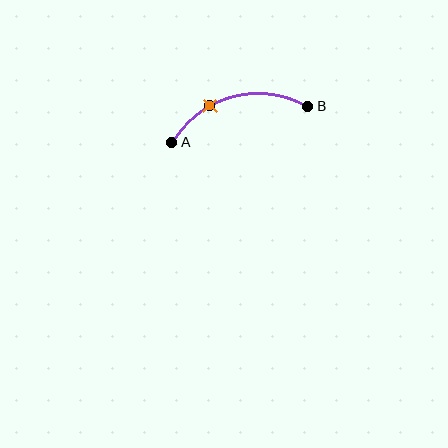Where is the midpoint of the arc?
The arc midpoint is the point on the curve farthest from the straight line joining A and B. It sits above that line.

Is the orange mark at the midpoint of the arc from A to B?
No. The orange mark lies on the arc but is closer to endpoint A. The arc midpoint would be at the point on the curve equidistant along the arc from both A and B.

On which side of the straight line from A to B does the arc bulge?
The arc bulges above the straight line connecting A and B.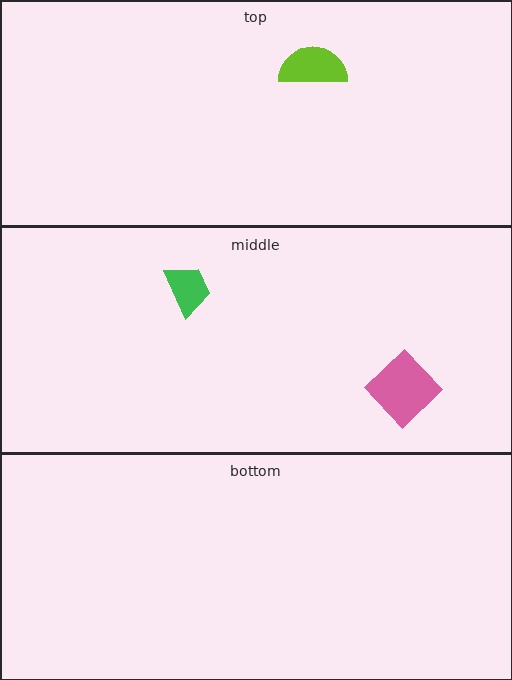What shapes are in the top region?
The lime semicircle.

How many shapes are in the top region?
1.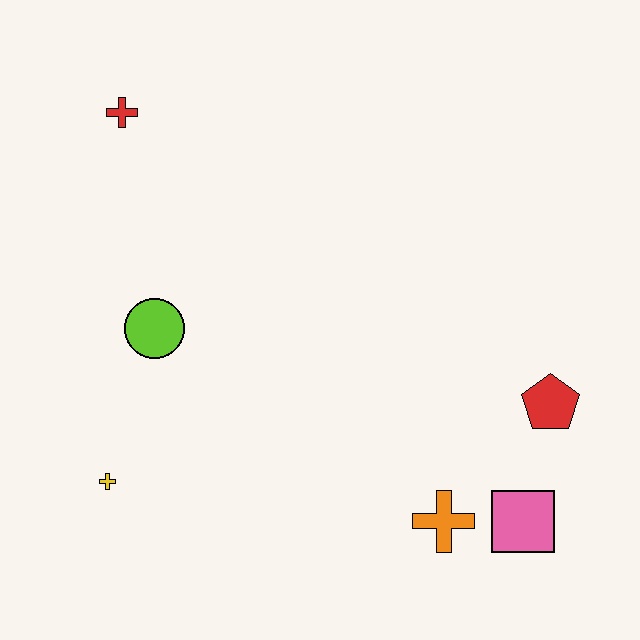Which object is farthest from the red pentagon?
The red cross is farthest from the red pentagon.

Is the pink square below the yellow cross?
Yes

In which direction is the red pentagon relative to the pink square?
The red pentagon is above the pink square.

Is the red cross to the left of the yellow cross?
No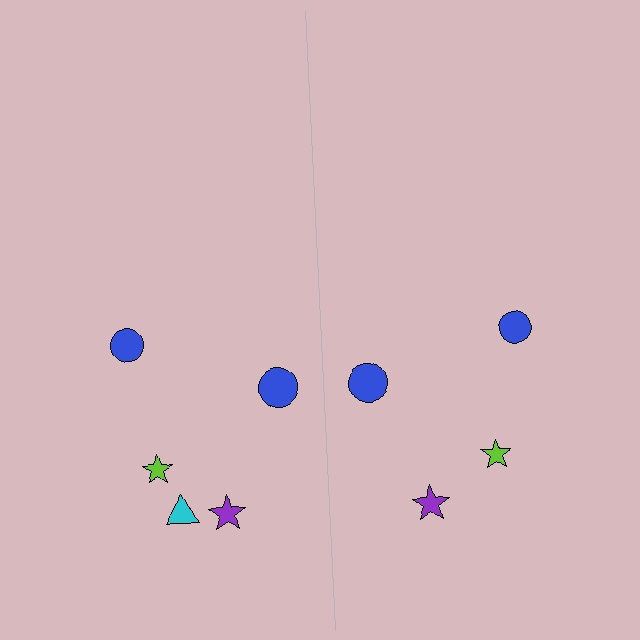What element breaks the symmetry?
A cyan triangle is missing from the right side.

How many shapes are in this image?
There are 9 shapes in this image.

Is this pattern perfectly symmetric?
No, the pattern is not perfectly symmetric. A cyan triangle is missing from the right side.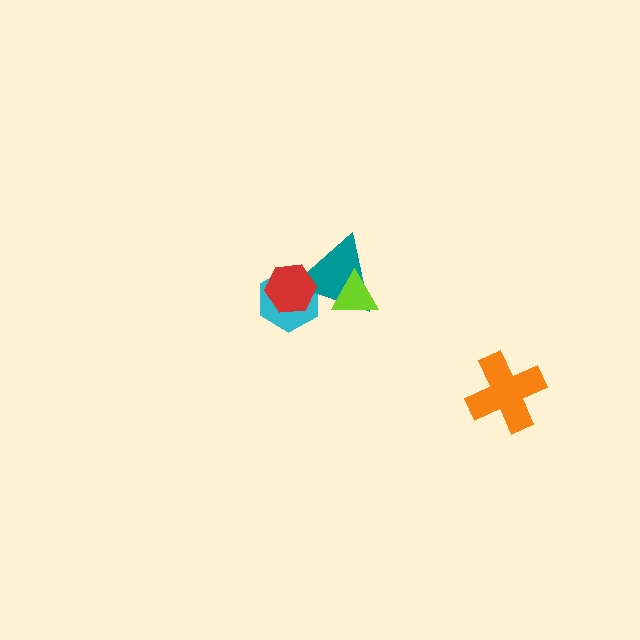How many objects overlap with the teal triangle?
3 objects overlap with the teal triangle.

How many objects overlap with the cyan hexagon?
2 objects overlap with the cyan hexagon.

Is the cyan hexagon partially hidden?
Yes, it is partially covered by another shape.